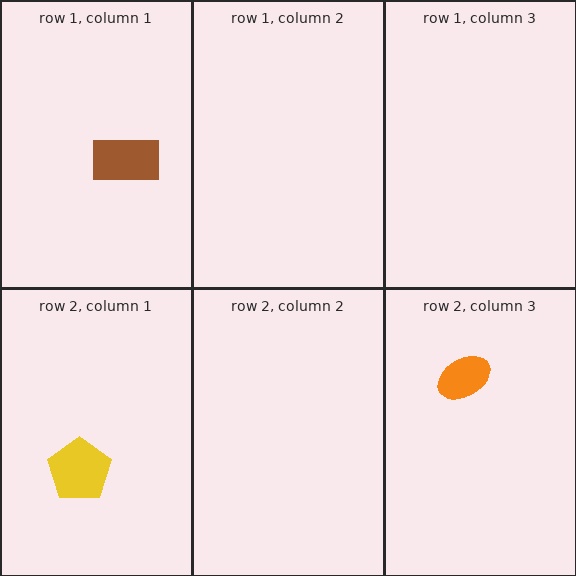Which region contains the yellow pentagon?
The row 2, column 1 region.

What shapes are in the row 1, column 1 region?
The brown rectangle.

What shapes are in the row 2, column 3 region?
The orange ellipse.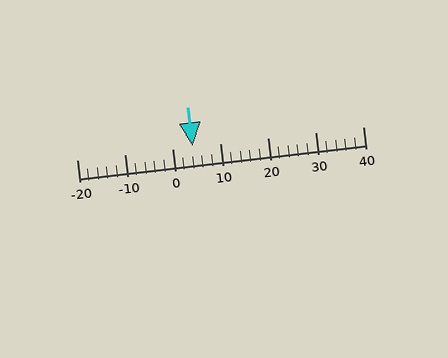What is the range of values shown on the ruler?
The ruler shows values from -20 to 40.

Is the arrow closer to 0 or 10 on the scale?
The arrow is closer to 0.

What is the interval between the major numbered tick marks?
The major tick marks are spaced 10 units apart.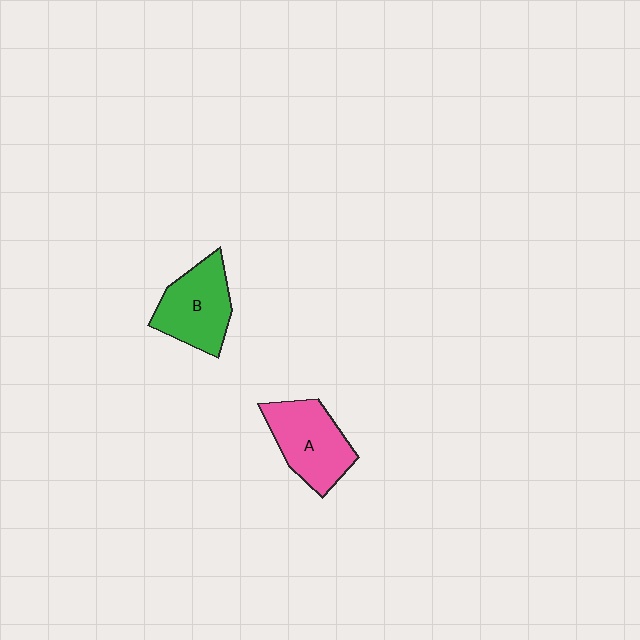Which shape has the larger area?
Shape A (pink).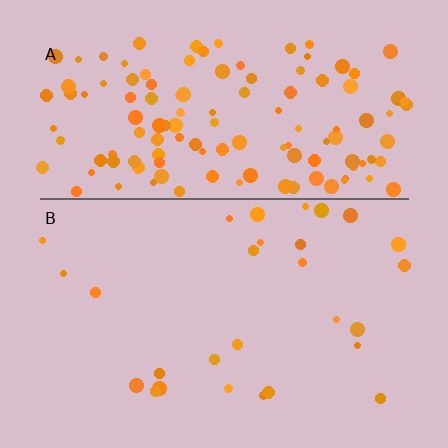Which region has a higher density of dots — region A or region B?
A (the top).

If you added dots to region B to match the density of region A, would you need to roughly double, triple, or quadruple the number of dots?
Approximately quadruple.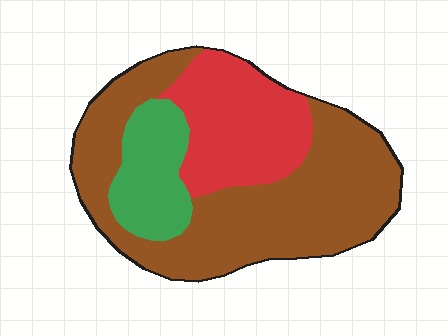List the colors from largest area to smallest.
From largest to smallest: brown, red, green.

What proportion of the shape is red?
Red covers 27% of the shape.